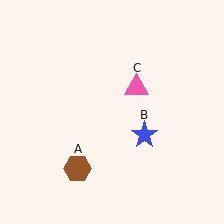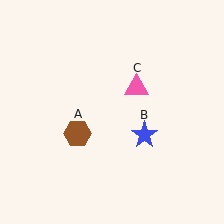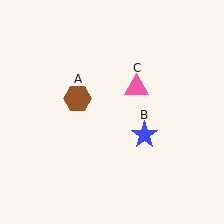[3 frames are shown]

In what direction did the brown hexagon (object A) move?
The brown hexagon (object A) moved up.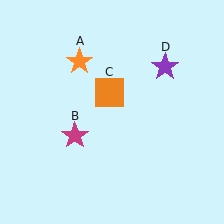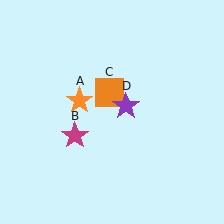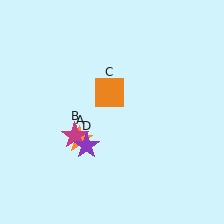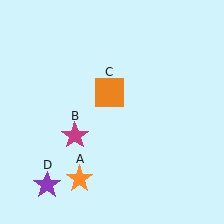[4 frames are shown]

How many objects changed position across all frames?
2 objects changed position: orange star (object A), purple star (object D).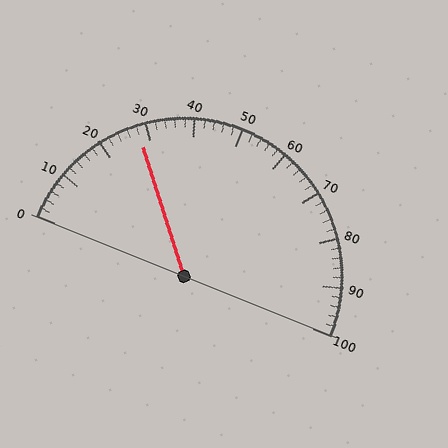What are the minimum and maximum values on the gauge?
The gauge ranges from 0 to 100.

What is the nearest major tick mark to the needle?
The nearest major tick mark is 30.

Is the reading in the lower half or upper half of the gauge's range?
The reading is in the lower half of the range (0 to 100).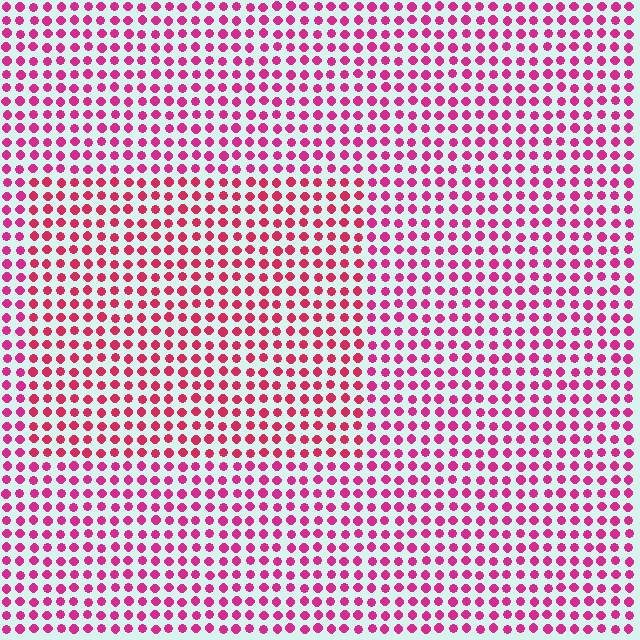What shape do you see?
I see a rectangle.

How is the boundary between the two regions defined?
The boundary is defined purely by a slight shift in hue (about 19 degrees). Spacing, size, and orientation are identical on both sides.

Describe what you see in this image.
The image is filled with small magenta elements in a uniform arrangement. A rectangle-shaped region is visible where the elements are tinted to a slightly different hue, forming a subtle color boundary.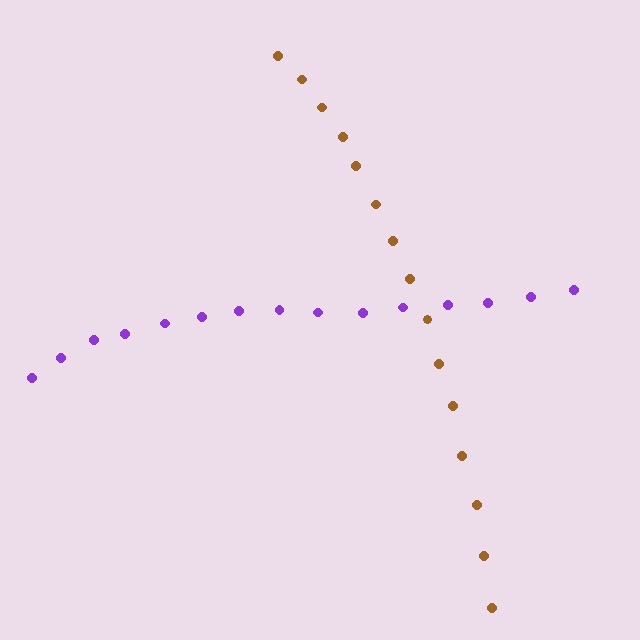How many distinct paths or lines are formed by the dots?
There are 2 distinct paths.